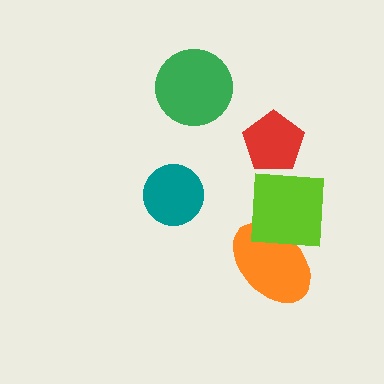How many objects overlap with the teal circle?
0 objects overlap with the teal circle.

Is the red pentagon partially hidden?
Yes, it is partially covered by another shape.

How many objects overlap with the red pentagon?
1 object overlaps with the red pentagon.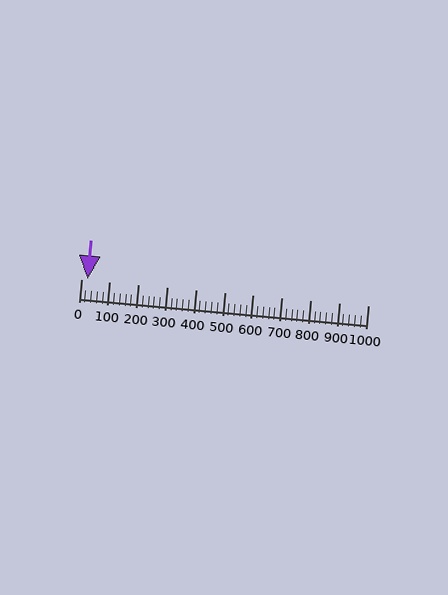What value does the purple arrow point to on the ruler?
The purple arrow points to approximately 23.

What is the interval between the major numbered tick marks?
The major tick marks are spaced 100 units apart.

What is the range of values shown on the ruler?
The ruler shows values from 0 to 1000.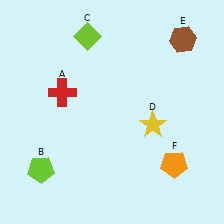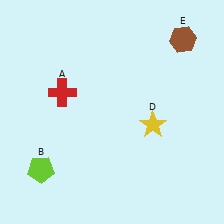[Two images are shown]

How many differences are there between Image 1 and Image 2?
There are 2 differences between the two images.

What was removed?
The lime diamond (C), the orange pentagon (F) were removed in Image 2.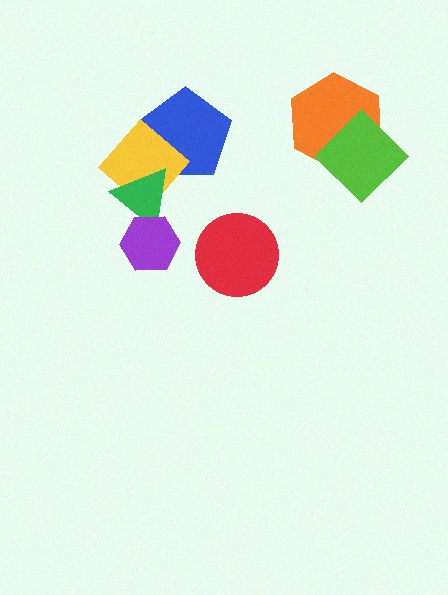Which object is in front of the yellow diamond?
The green triangle is in front of the yellow diamond.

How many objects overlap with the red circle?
0 objects overlap with the red circle.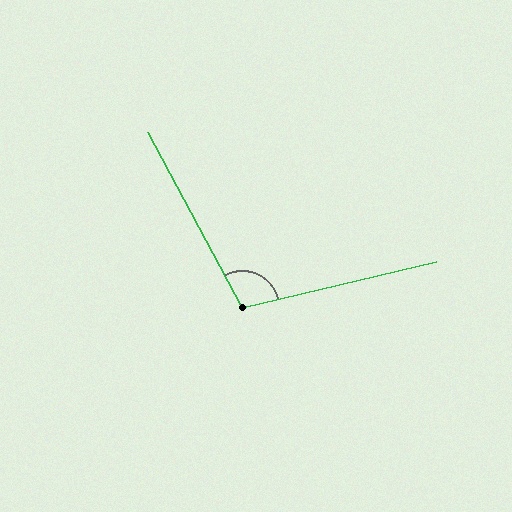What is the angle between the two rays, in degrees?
Approximately 105 degrees.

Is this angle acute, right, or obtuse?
It is obtuse.